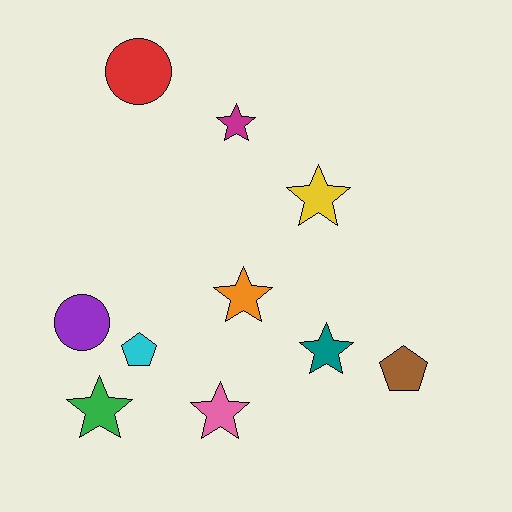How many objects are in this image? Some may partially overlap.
There are 10 objects.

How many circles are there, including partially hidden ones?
There are 2 circles.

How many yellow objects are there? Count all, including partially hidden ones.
There is 1 yellow object.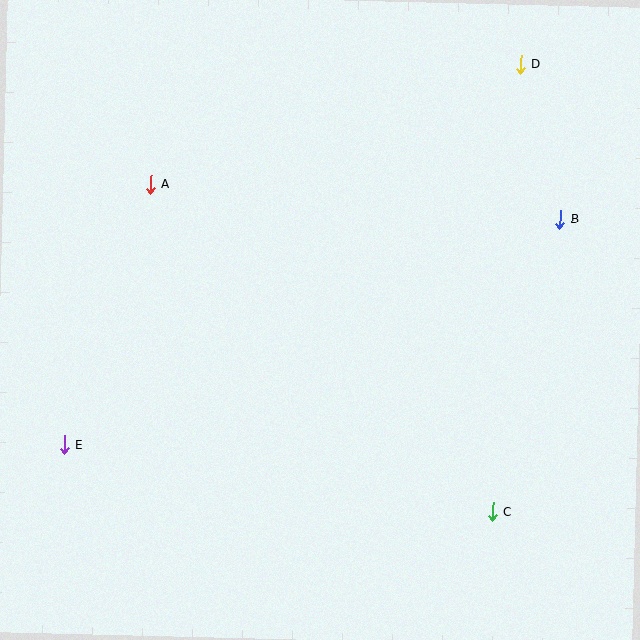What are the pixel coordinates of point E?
Point E is at (64, 445).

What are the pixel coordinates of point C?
Point C is at (492, 512).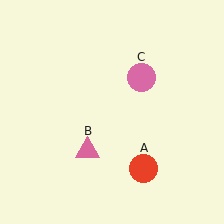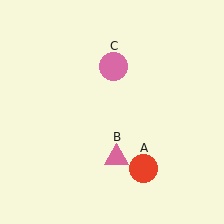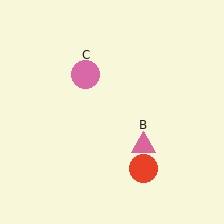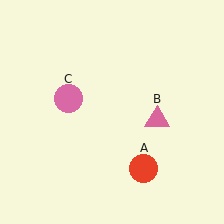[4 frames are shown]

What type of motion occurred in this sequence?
The pink triangle (object B), pink circle (object C) rotated counterclockwise around the center of the scene.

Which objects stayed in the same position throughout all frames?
Red circle (object A) remained stationary.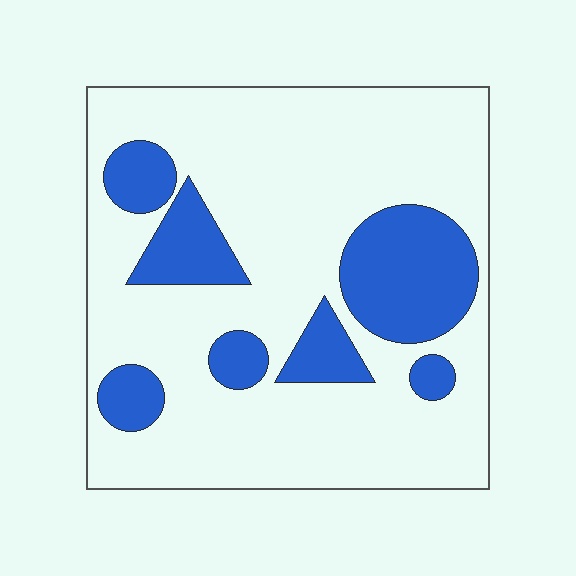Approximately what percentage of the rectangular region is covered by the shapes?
Approximately 25%.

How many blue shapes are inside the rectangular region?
7.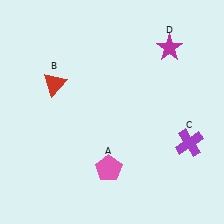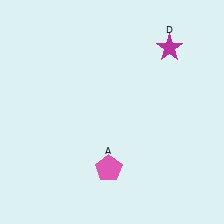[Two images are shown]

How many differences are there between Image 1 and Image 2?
There are 2 differences between the two images.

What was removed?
The red triangle (B), the purple cross (C) were removed in Image 2.